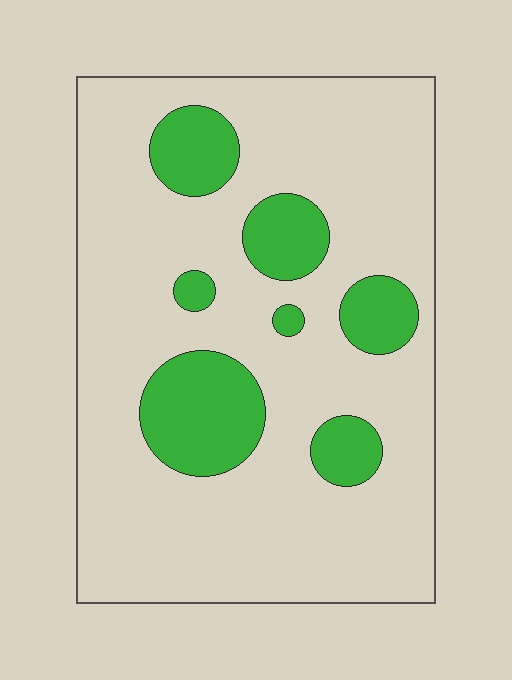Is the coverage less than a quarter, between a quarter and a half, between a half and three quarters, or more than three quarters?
Less than a quarter.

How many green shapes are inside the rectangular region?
7.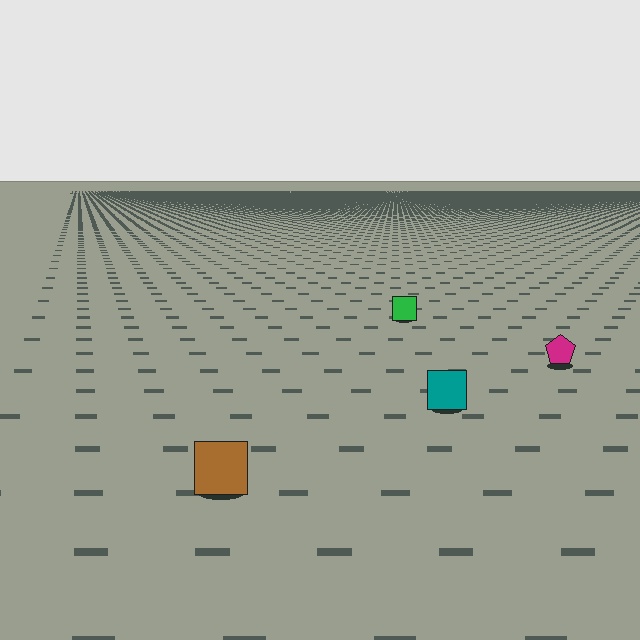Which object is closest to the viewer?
The brown square is closest. The texture marks near it are larger and more spread out.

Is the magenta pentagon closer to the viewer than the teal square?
No. The teal square is closer — you can tell from the texture gradient: the ground texture is coarser near it.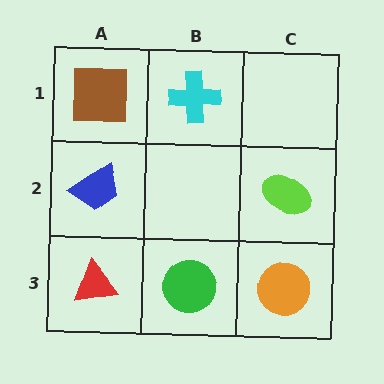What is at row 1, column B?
A cyan cross.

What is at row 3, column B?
A green circle.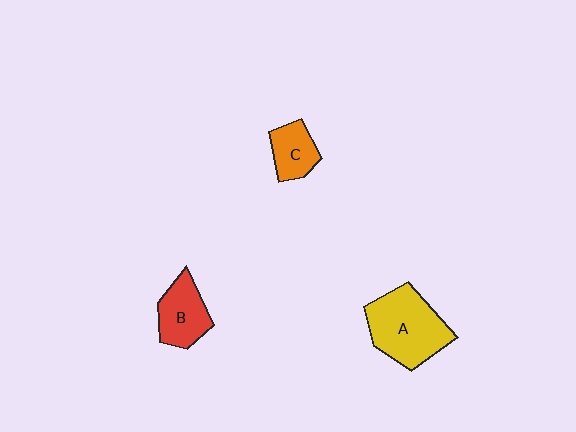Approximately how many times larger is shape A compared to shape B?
Approximately 1.7 times.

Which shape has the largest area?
Shape A (yellow).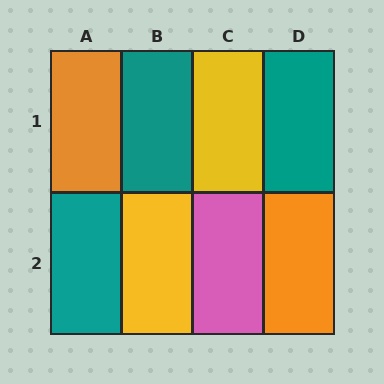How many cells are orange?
2 cells are orange.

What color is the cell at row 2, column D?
Orange.